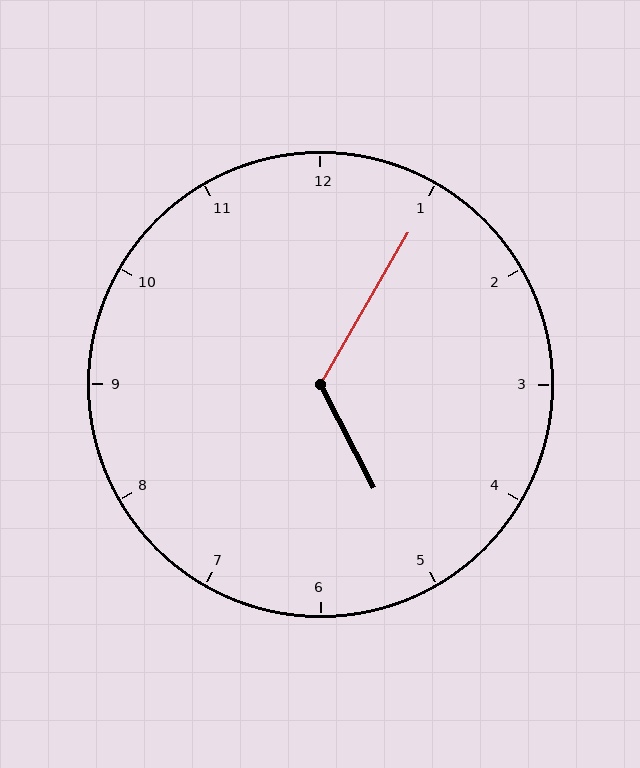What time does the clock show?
5:05.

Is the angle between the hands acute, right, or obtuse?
It is obtuse.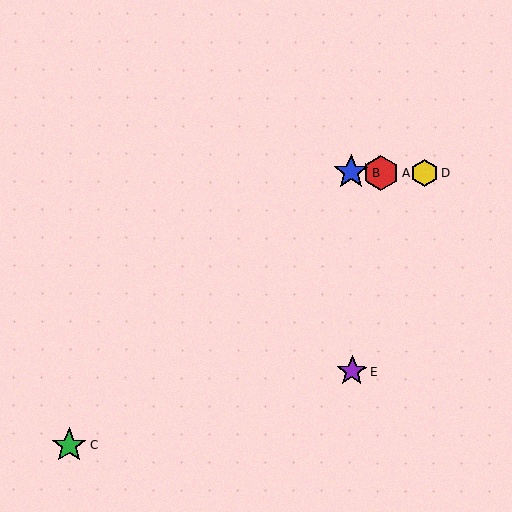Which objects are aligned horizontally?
Objects A, B, D are aligned horizontally.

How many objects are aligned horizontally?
3 objects (A, B, D) are aligned horizontally.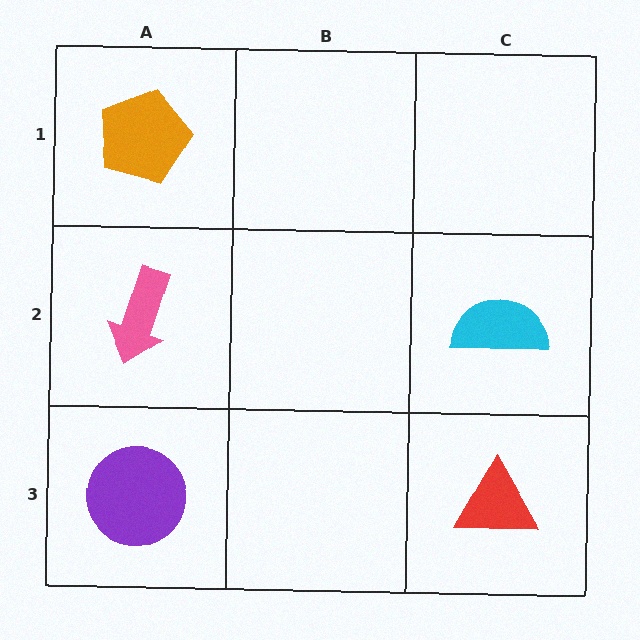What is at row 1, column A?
An orange pentagon.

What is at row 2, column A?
A pink arrow.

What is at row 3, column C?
A red triangle.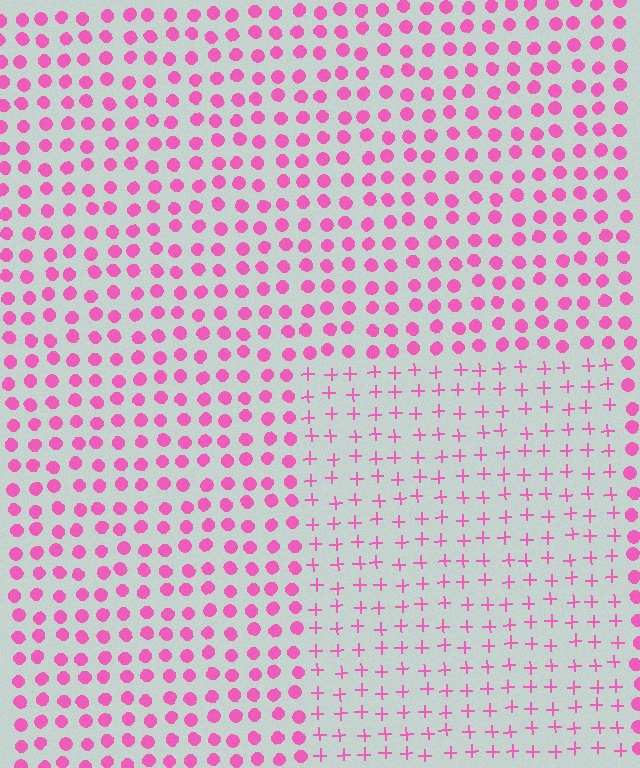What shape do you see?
I see a rectangle.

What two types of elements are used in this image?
The image uses plus signs inside the rectangle region and circles outside it.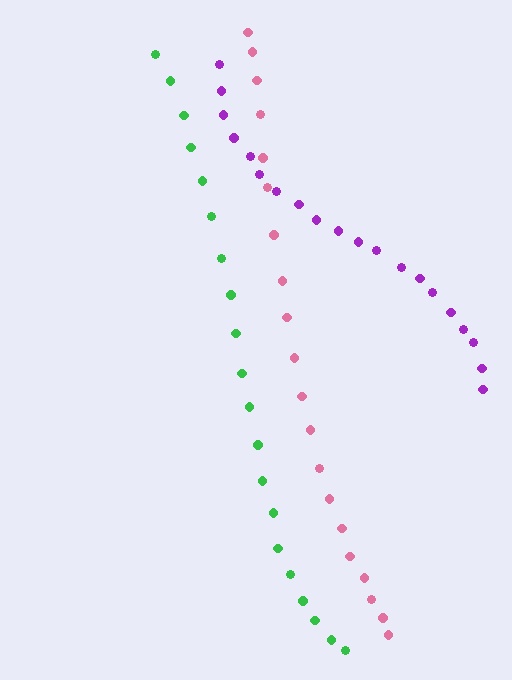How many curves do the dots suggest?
There are 3 distinct paths.